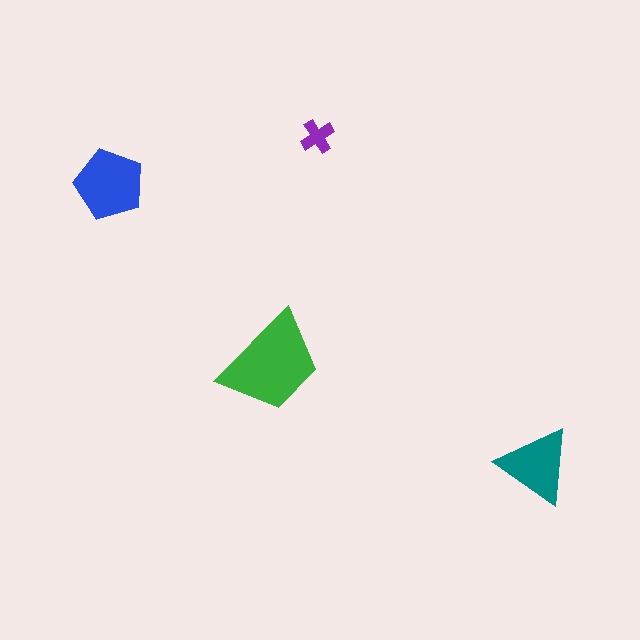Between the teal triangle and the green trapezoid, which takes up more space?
The green trapezoid.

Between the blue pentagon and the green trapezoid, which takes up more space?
The green trapezoid.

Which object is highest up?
The purple cross is topmost.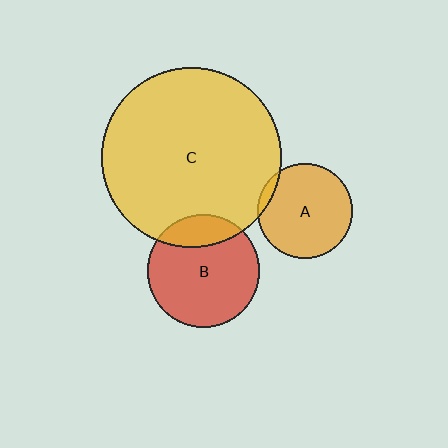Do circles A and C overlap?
Yes.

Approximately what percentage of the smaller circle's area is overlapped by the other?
Approximately 5%.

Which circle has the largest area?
Circle C (yellow).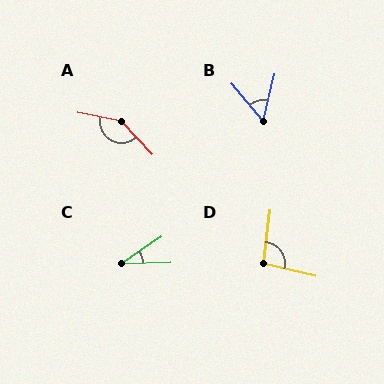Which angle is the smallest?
C, at approximately 32 degrees.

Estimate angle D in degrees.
Approximately 97 degrees.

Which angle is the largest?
A, at approximately 143 degrees.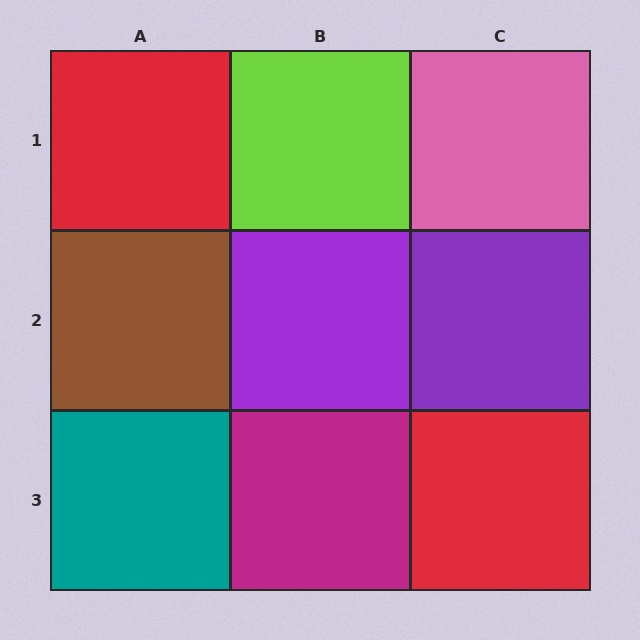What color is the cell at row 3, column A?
Teal.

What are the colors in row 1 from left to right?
Red, lime, pink.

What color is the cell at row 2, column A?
Brown.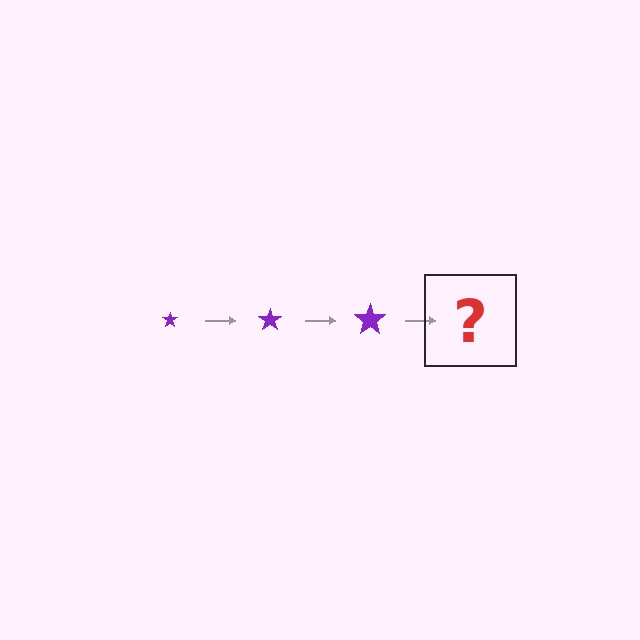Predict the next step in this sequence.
The next step is a purple star, larger than the previous one.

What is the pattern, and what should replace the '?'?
The pattern is that the star gets progressively larger each step. The '?' should be a purple star, larger than the previous one.